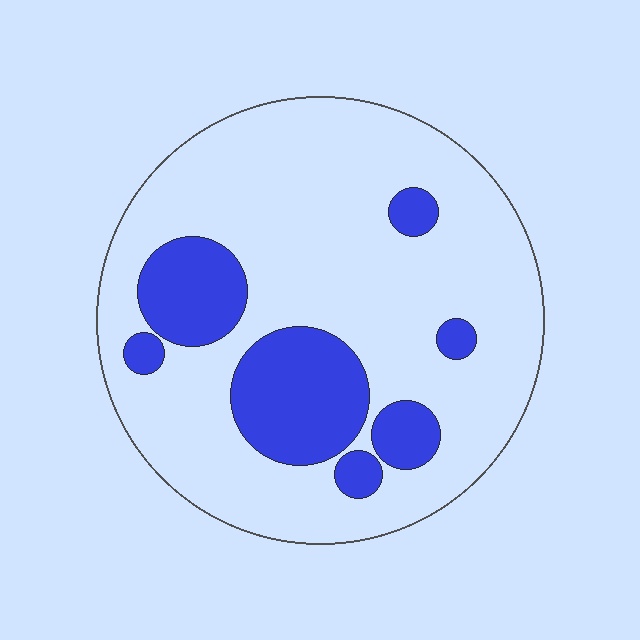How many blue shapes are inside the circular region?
7.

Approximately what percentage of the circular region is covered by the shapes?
Approximately 20%.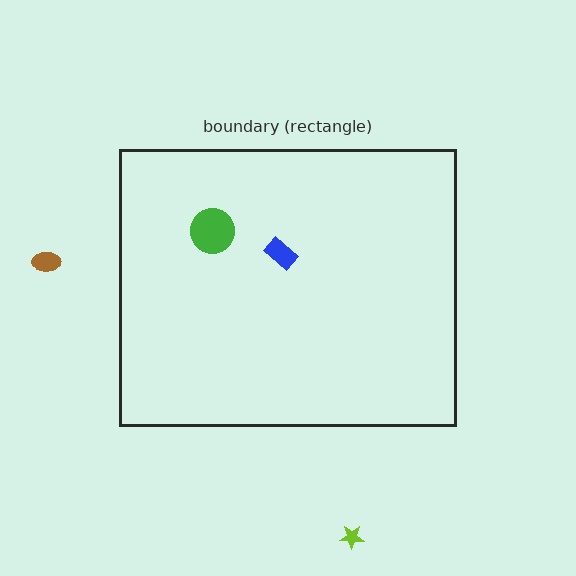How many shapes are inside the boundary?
2 inside, 2 outside.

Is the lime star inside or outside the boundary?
Outside.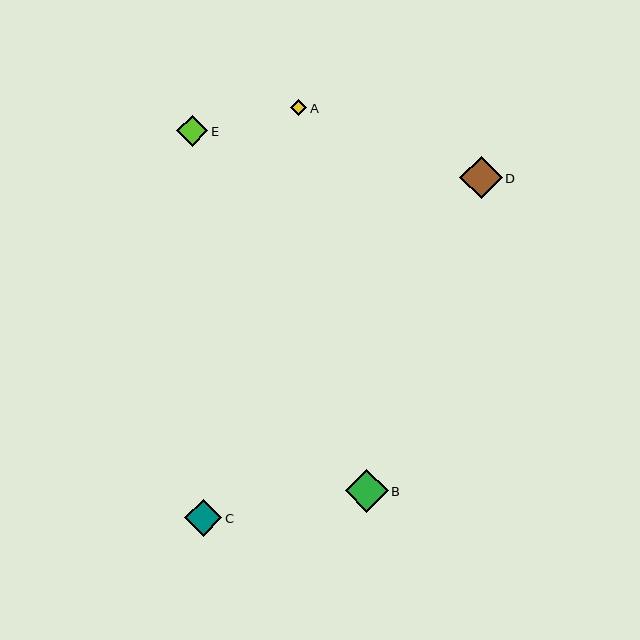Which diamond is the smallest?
Diamond A is the smallest with a size of approximately 16 pixels.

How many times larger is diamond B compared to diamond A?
Diamond B is approximately 2.6 times the size of diamond A.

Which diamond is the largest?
Diamond B is the largest with a size of approximately 43 pixels.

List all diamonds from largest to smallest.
From largest to smallest: B, D, C, E, A.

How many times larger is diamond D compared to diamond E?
Diamond D is approximately 1.4 times the size of diamond E.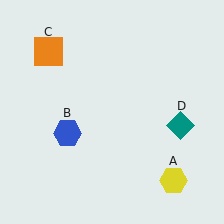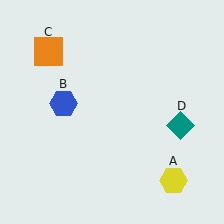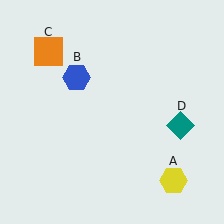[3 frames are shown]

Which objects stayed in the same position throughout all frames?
Yellow hexagon (object A) and orange square (object C) and teal diamond (object D) remained stationary.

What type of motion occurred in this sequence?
The blue hexagon (object B) rotated clockwise around the center of the scene.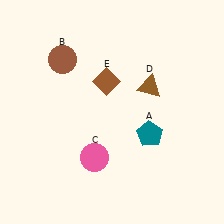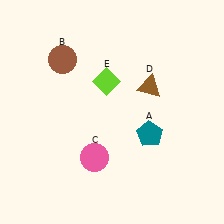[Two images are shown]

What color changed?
The diamond (E) changed from brown in Image 1 to lime in Image 2.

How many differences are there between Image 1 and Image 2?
There is 1 difference between the two images.